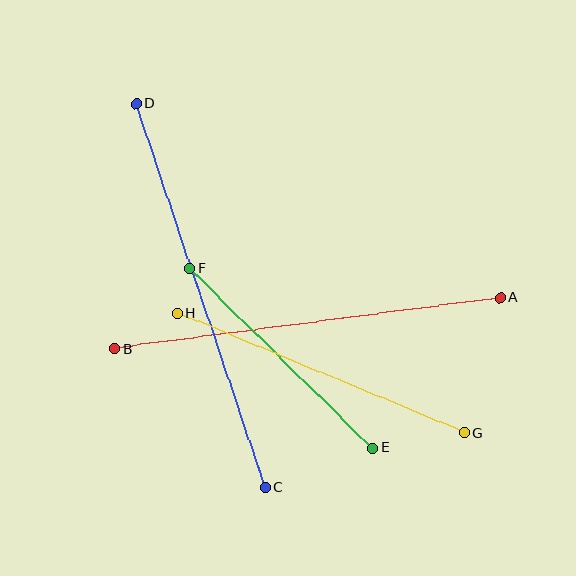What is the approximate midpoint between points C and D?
The midpoint is at approximately (201, 296) pixels.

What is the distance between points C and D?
The distance is approximately 406 pixels.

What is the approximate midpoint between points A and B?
The midpoint is at approximately (308, 323) pixels.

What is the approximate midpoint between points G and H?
The midpoint is at approximately (321, 373) pixels.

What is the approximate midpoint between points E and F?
The midpoint is at approximately (281, 358) pixels.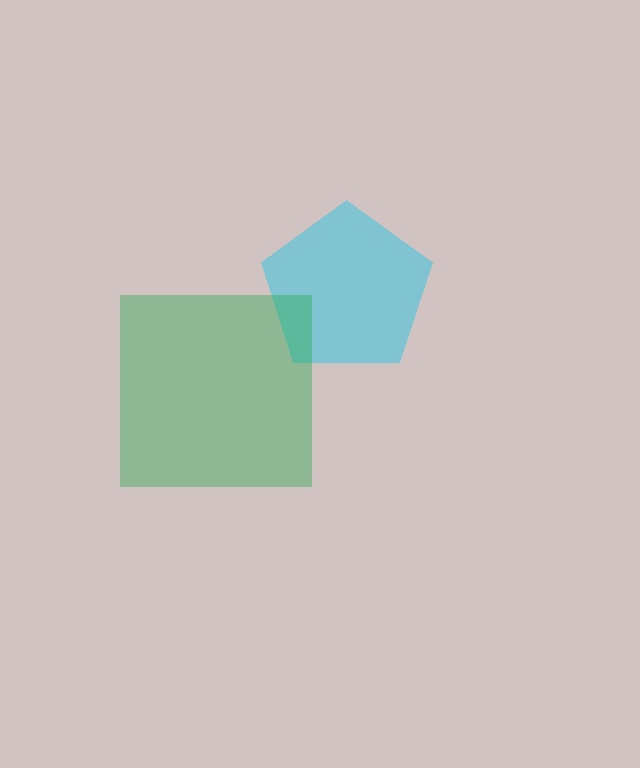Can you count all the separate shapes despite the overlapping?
Yes, there are 2 separate shapes.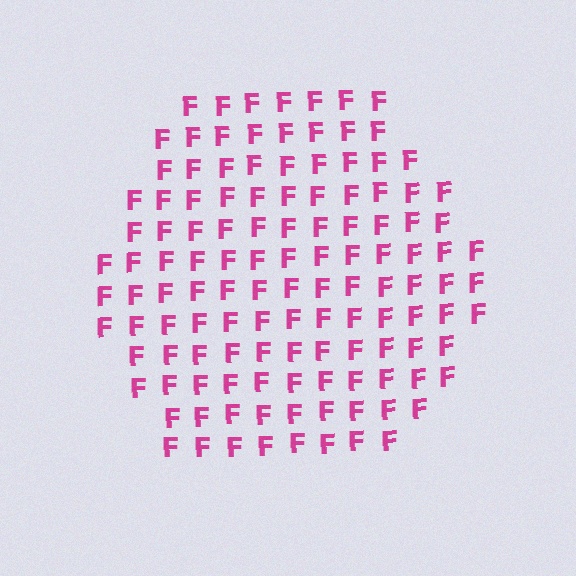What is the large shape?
The large shape is a hexagon.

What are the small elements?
The small elements are letter F's.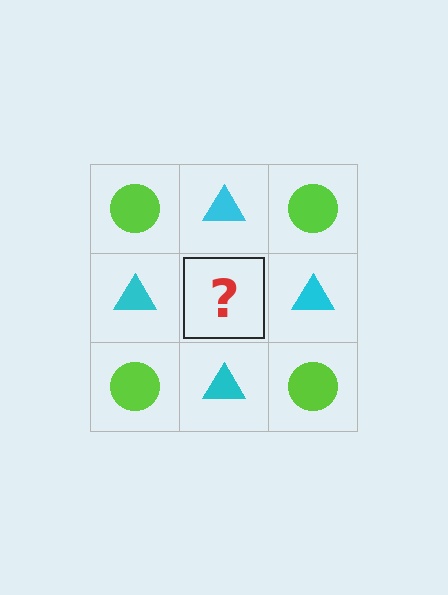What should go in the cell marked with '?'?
The missing cell should contain a lime circle.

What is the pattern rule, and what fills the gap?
The rule is that it alternates lime circle and cyan triangle in a checkerboard pattern. The gap should be filled with a lime circle.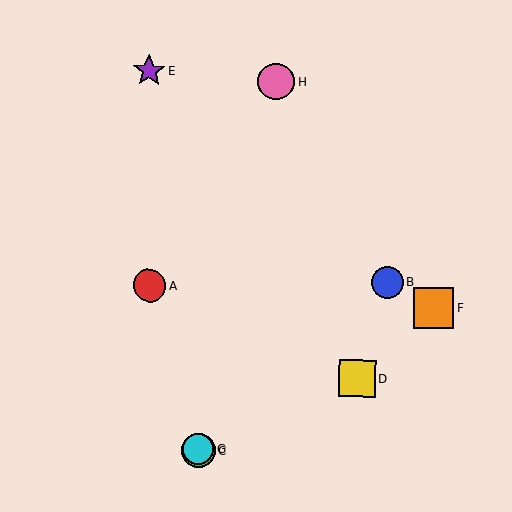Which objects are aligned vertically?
Objects C, G are aligned vertically.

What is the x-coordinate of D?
Object D is at x≈357.